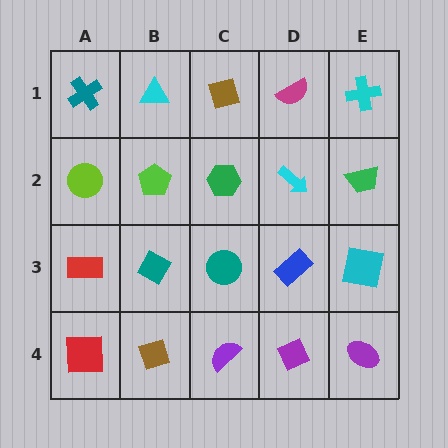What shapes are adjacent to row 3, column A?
A lime circle (row 2, column A), a red square (row 4, column A), a teal diamond (row 3, column B).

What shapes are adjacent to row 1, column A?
A lime circle (row 2, column A), a cyan triangle (row 1, column B).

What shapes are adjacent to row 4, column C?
A teal circle (row 3, column C), a brown diamond (row 4, column B), a purple diamond (row 4, column D).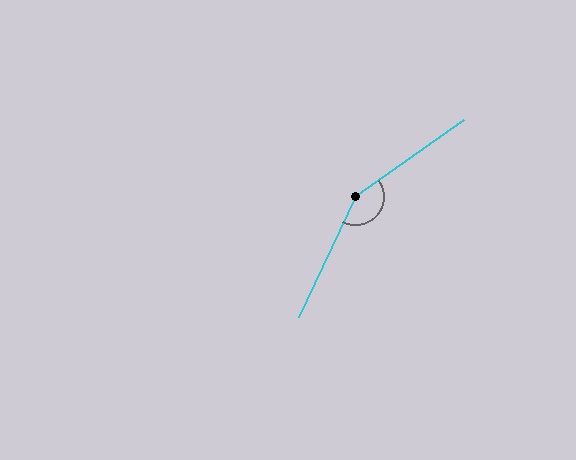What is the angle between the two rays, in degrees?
Approximately 150 degrees.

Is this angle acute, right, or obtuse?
It is obtuse.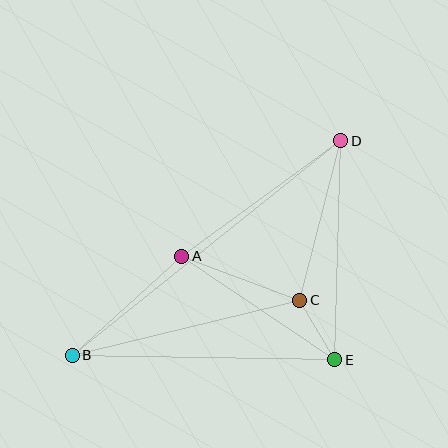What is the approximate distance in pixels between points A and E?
The distance between A and E is approximately 185 pixels.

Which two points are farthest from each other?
Points B and D are farthest from each other.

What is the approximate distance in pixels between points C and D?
The distance between C and D is approximately 165 pixels.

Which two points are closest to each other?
Points C and E are closest to each other.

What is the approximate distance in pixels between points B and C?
The distance between B and C is approximately 234 pixels.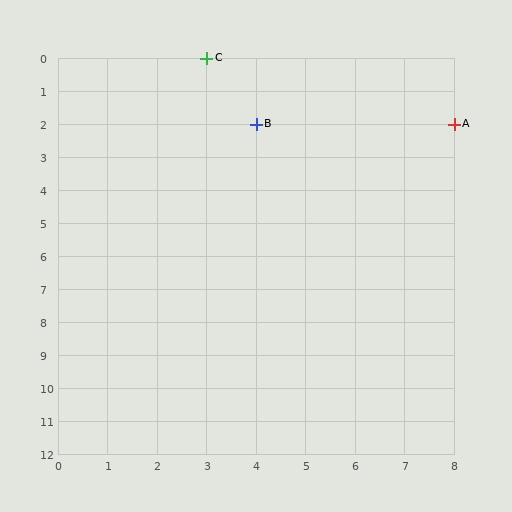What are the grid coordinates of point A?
Point A is at grid coordinates (8, 2).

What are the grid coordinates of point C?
Point C is at grid coordinates (3, 0).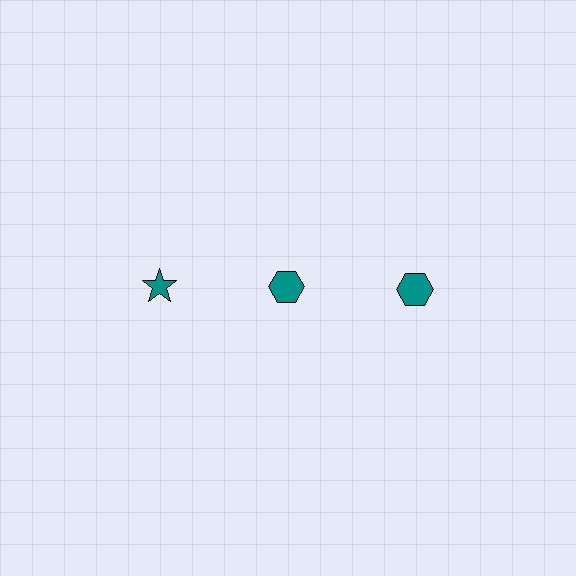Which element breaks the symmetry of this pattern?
The teal star in the top row, leftmost column breaks the symmetry. All other shapes are teal hexagons.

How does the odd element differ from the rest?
It has a different shape: star instead of hexagon.